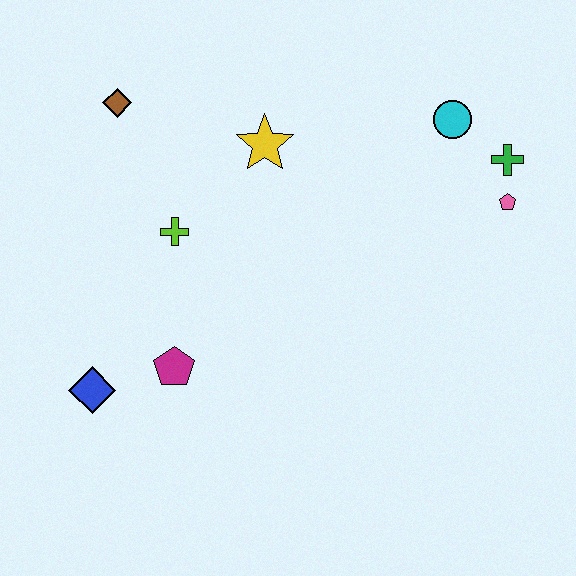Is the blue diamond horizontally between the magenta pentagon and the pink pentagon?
No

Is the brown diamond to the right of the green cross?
No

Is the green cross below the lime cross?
No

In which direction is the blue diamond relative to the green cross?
The blue diamond is to the left of the green cross.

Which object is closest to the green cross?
The pink pentagon is closest to the green cross.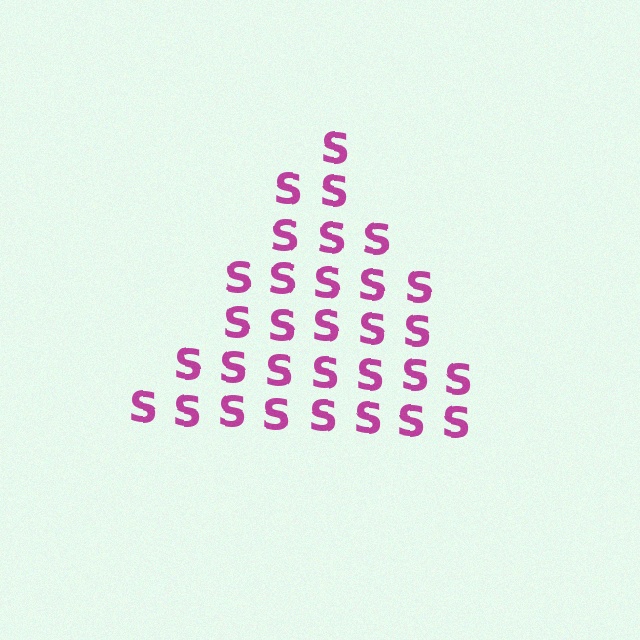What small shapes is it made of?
It is made of small letter S's.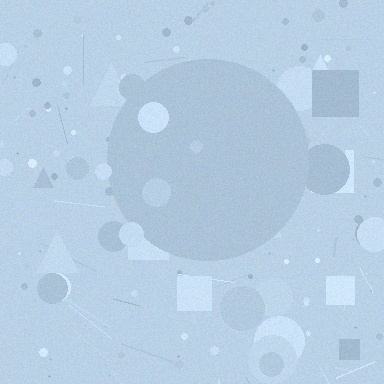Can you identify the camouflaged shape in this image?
The camouflaged shape is a circle.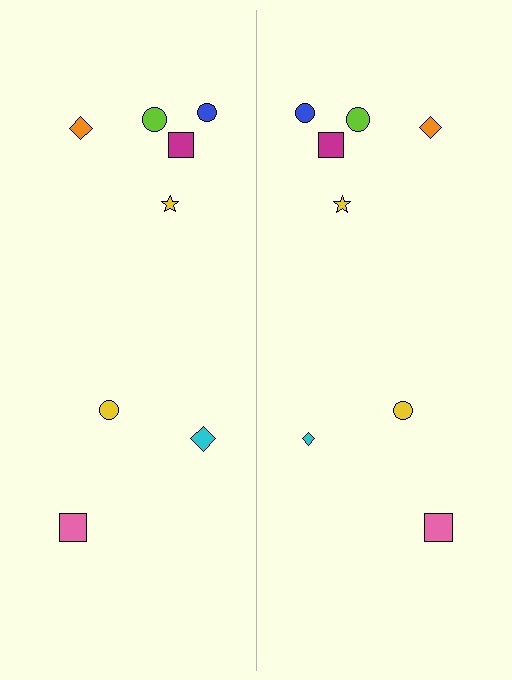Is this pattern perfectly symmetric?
No, the pattern is not perfectly symmetric. The cyan diamond on the right side has a different size than its mirror counterpart.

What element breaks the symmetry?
The cyan diamond on the right side has a different size than its mirror counterpart.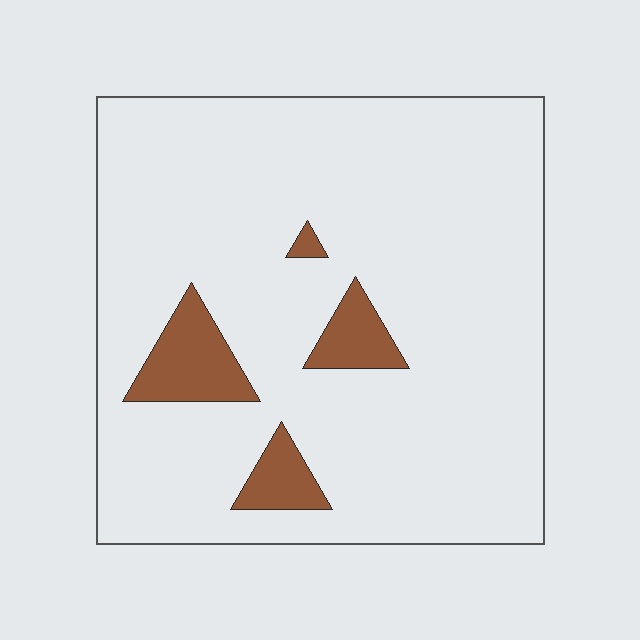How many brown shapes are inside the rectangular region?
4.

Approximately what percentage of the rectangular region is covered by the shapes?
Approximately 10%.